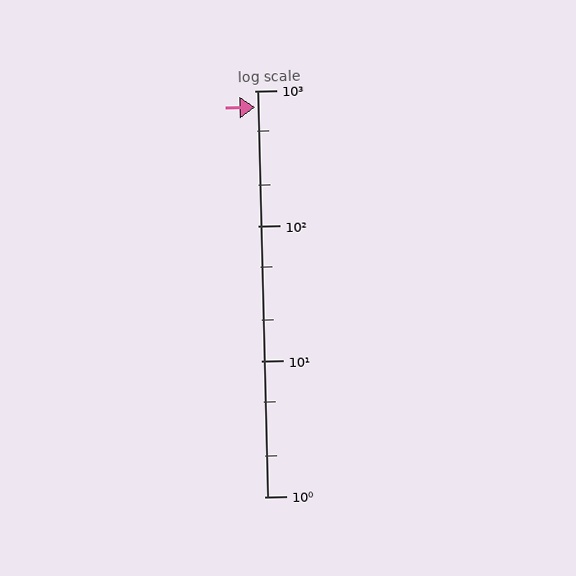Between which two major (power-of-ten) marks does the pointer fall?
The pointer is between 100 and 1000.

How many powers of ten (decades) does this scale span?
The scale spans 3 decades, from 1 to 1000.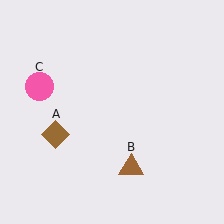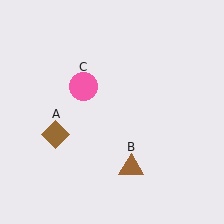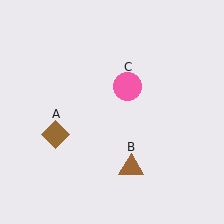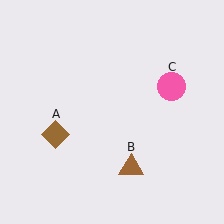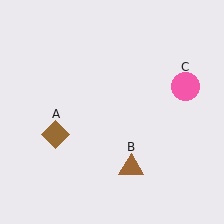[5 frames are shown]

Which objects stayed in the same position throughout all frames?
Brown diamond (object A) and brown triangle (object B) remained stationary.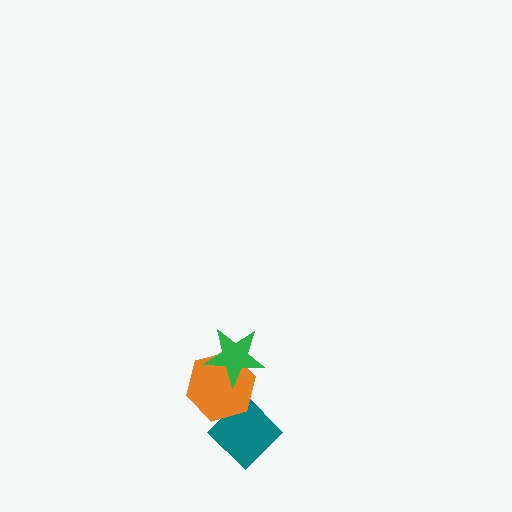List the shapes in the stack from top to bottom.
From top to bottom: the green star, the orange hexagon, the teal diamond.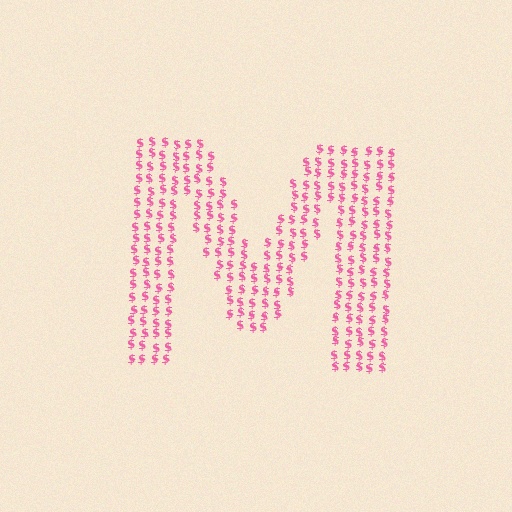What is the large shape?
The large shape is the letter M.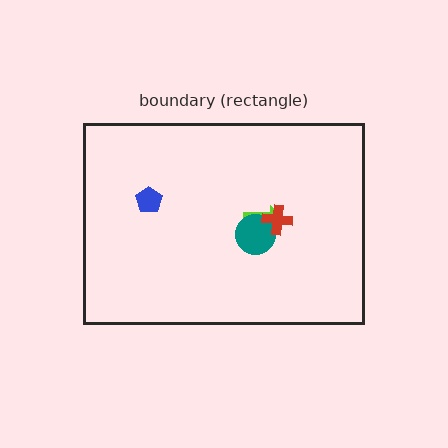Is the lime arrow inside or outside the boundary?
Inside.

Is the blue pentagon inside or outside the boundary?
Inside.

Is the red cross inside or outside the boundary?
Inside.